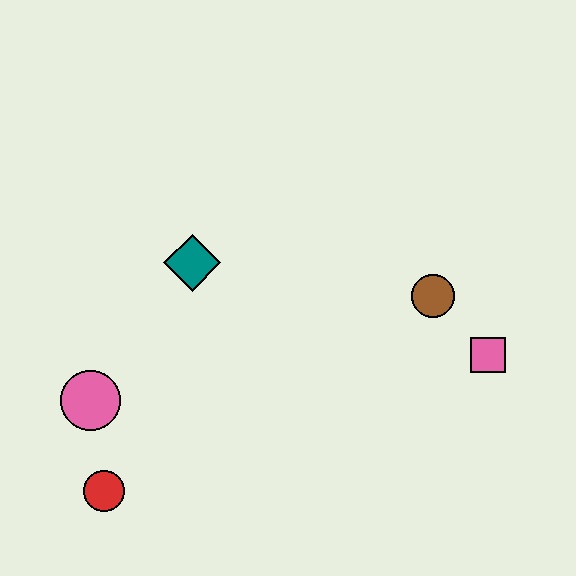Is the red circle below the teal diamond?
Yes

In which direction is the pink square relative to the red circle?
The pink square is to the right of the red circle.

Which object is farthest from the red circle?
The pink square is farthest from the red circle.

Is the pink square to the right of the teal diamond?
Yes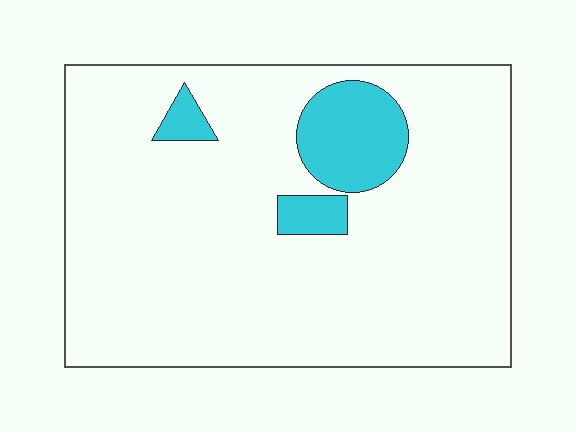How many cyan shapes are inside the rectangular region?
3.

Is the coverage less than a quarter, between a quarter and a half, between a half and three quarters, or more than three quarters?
Less than a quarter.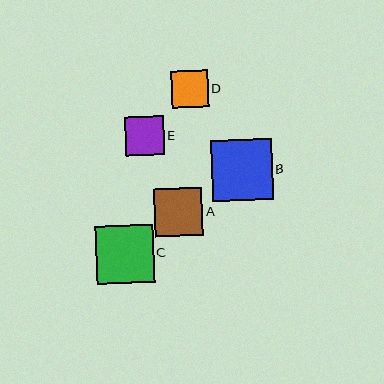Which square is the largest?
Square B is the largest with a size of approximately 61 pixels.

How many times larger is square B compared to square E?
Square B is approximately 1.6 times the size of square E.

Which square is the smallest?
Square D is the smallest with a size of approximately 37 pixels.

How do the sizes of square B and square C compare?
Square B and square C are approximately the same size.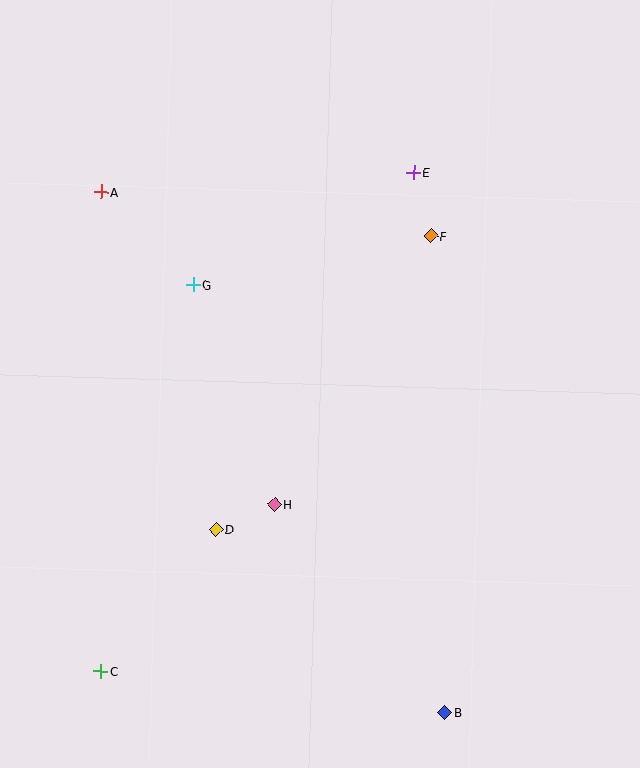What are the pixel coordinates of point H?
Point H is at (275, 505).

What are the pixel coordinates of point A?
Point A is at (101, 192).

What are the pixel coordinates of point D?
Point D is at (216, 530).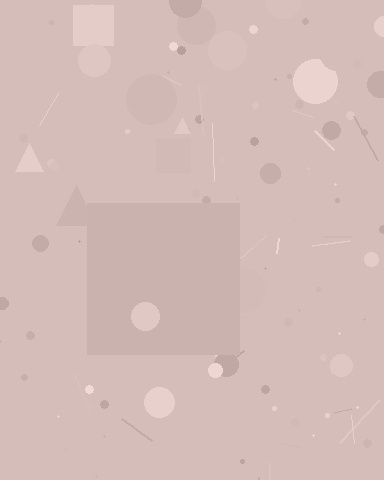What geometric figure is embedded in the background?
A square is embedded in the background.